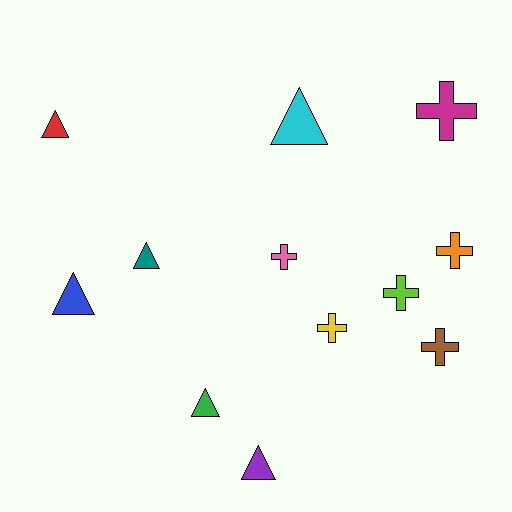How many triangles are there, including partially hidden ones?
There are 6 triangles.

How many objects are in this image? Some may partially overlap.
There are 12 objects.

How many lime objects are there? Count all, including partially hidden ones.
There is 1 lime object.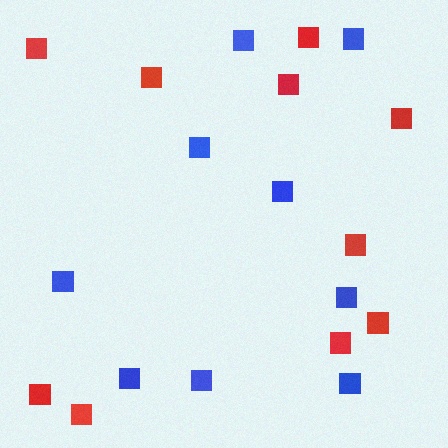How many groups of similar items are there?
There are 2 groups: one group of red squares (10) and one group of blue squares (9).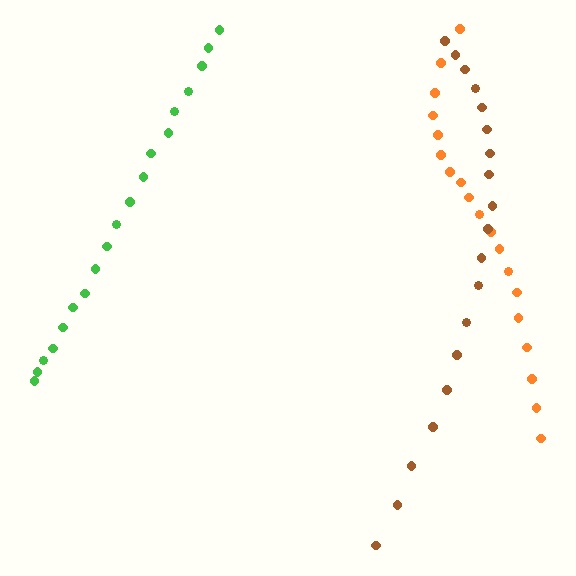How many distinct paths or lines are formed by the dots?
There are 3 distinct paths.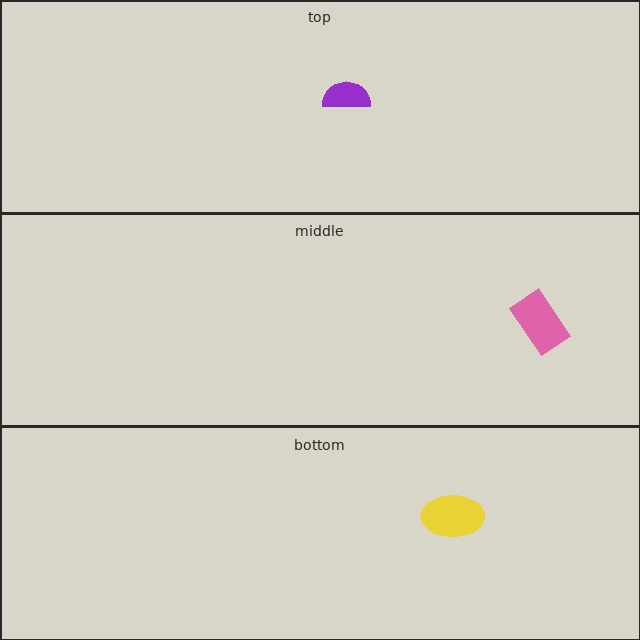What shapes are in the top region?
The purple semicircle.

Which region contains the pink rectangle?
The middle region.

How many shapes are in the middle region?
1.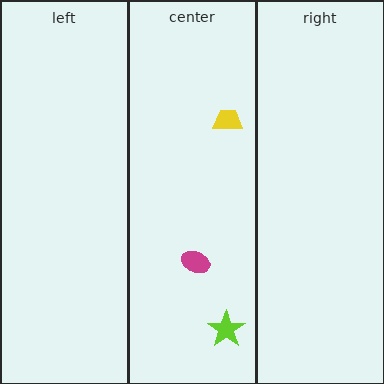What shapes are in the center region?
The magenta ellipse, the lime star, the yellow trapezoid.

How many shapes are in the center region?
3.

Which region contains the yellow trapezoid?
The center region.